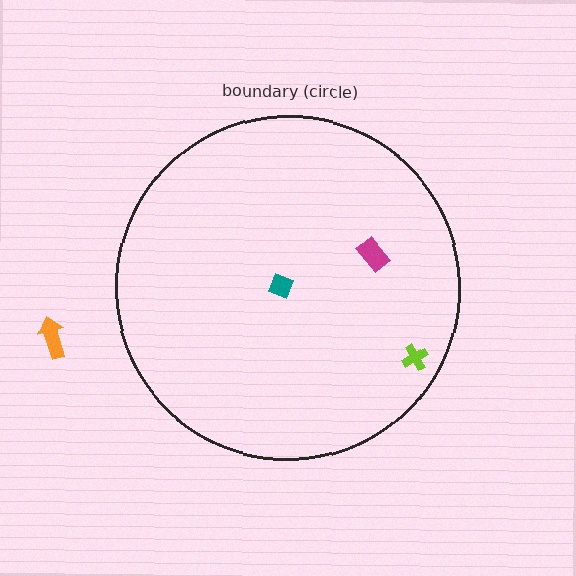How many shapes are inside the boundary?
3 inside, 1 outside.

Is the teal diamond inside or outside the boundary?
Inside.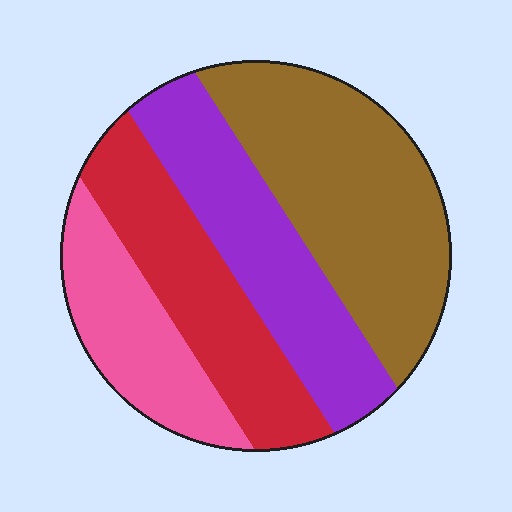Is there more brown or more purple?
Brown.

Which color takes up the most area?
Brown, at roughly 35%.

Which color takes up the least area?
Pink, at roughly 15%.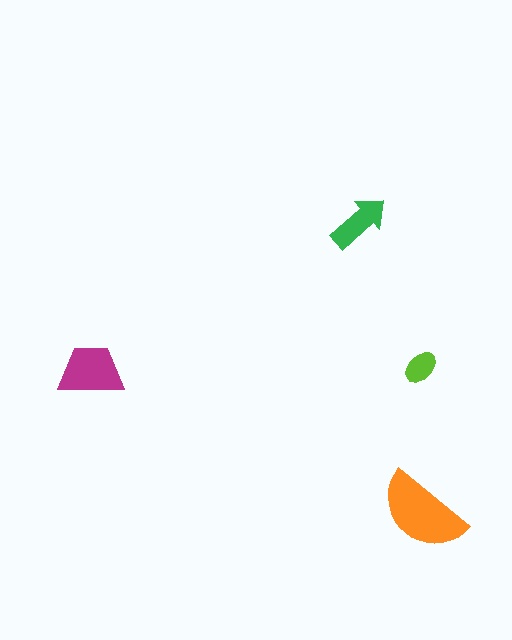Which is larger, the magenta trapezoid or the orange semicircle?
The orange semicircle.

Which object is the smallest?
The lime ellipse.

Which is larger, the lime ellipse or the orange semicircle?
The orange semicircle.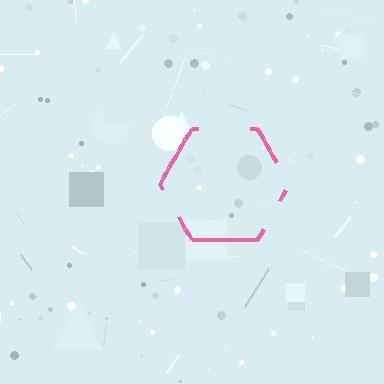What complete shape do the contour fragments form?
The contour fragments form a hexagon.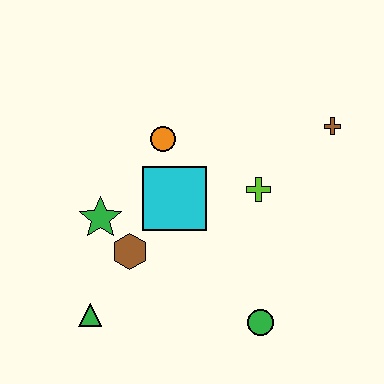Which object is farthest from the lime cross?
The green triangle is farthest from the lime cross.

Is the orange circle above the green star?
Yes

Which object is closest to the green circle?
The lime cross is closest to the green circle.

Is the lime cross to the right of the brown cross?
No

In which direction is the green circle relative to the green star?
The green circle is to the right of the green star.